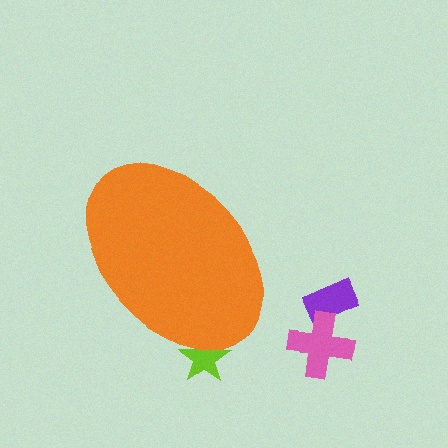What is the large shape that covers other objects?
An orange ellipse.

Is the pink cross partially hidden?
No, the pink cross is fully visible.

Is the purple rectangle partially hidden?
No, the purple rectangle is fully visible.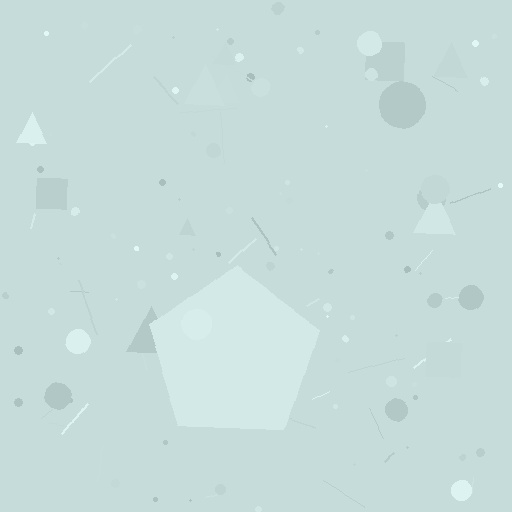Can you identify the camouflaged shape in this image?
The camouflaged shape is a pentagon.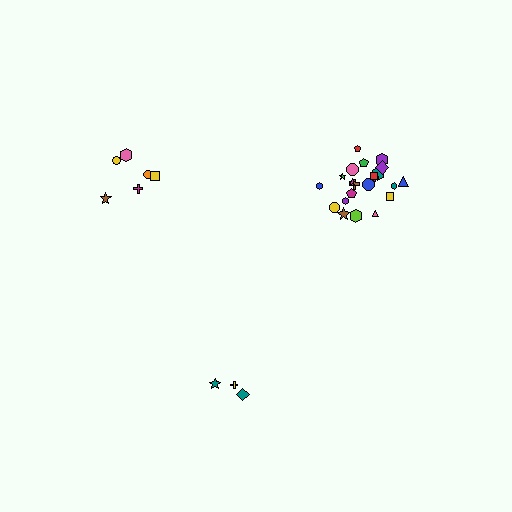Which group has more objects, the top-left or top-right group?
The top-right group.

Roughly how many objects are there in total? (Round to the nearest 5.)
Roughly 30 objects in total.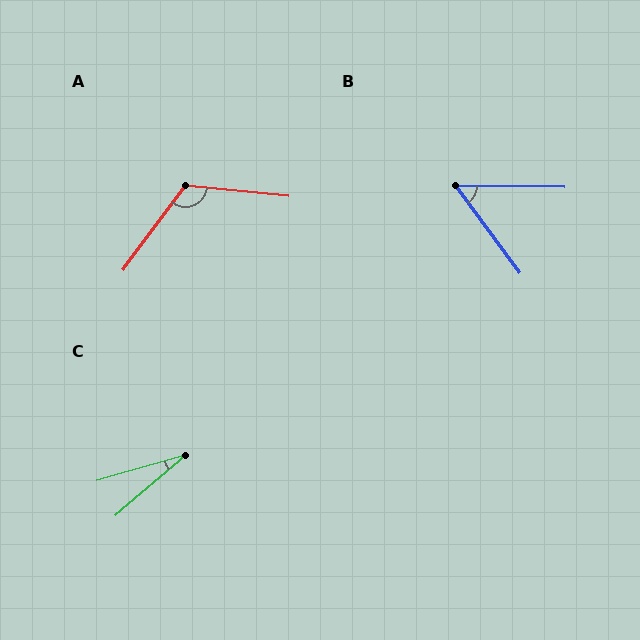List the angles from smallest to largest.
C (24°), B (53°), A (120°).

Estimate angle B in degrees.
Approximately 53 degrees.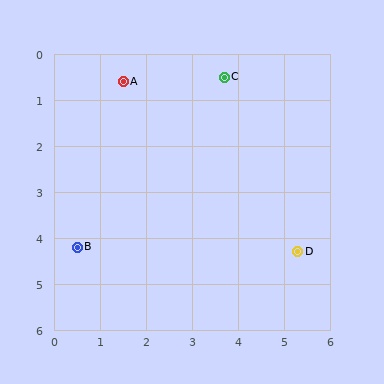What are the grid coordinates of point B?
Point B is at approximately (0.5, 4.2).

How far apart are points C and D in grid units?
Points C and D are about 4.1 grid units apart.